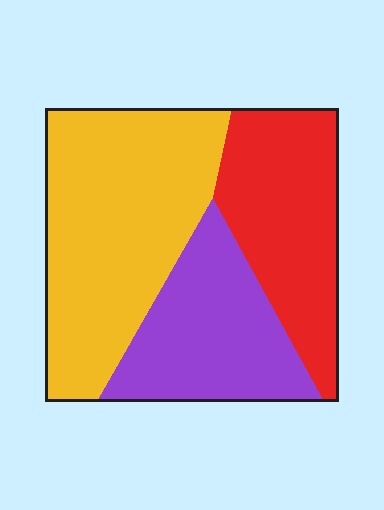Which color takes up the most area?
Yellow, at roughly 45%.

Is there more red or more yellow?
Yellow.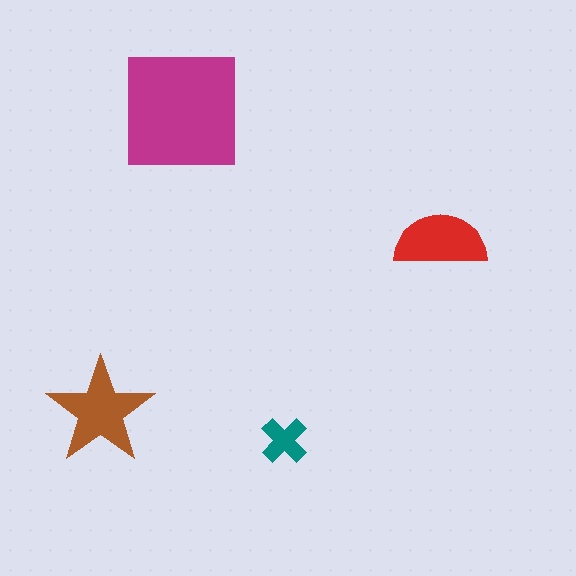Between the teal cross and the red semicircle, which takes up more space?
The red semicircle.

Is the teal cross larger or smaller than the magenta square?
Smaller.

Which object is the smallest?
The teal cross.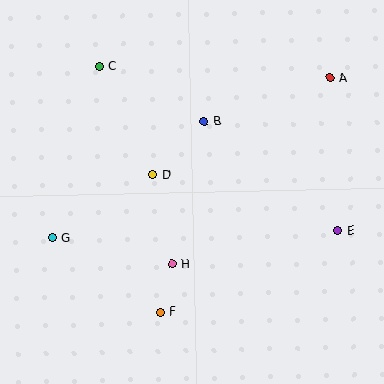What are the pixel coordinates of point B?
Point B is at (204, 121).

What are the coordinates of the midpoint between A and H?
The midpoint between A and H is at (251, 171).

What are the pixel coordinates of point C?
Point C is at (100, 66).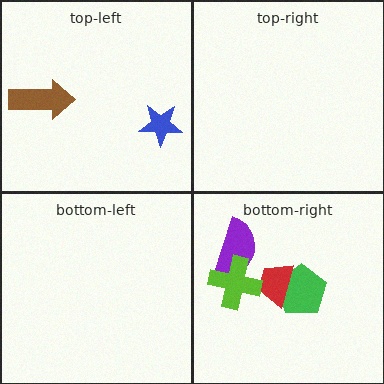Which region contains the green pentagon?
The bottom-right region.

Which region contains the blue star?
The top-left region.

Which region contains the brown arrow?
The top-left region.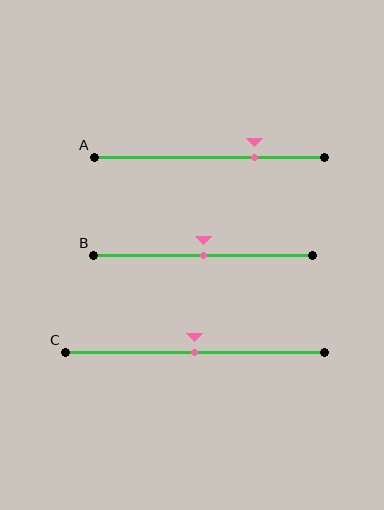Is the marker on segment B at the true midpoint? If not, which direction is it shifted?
Yes, the marker on segment B is at the true midpoint.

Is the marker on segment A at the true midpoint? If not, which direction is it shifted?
No, the marker on segment A is shifted to the right by about 20% of the segment length.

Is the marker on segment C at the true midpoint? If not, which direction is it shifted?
Yes, the marker on segment C is at the true midpoint.